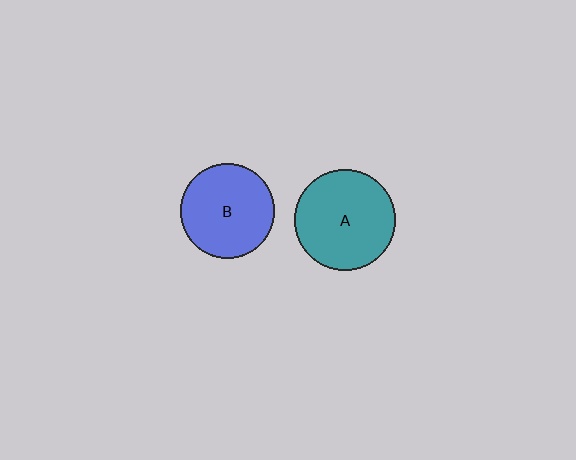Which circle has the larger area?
Circle A (teal).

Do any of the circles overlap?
No, none of the circles overlap.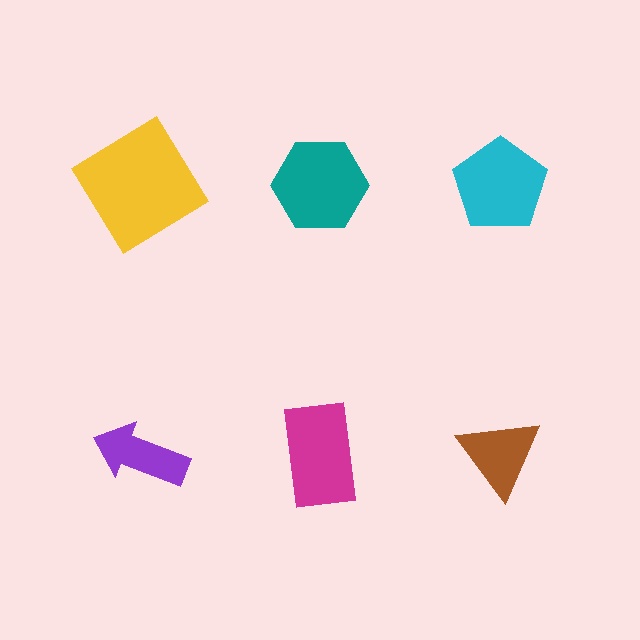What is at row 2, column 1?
A purple arrow.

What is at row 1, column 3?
A cyan pentagon.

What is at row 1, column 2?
A teal hexagon.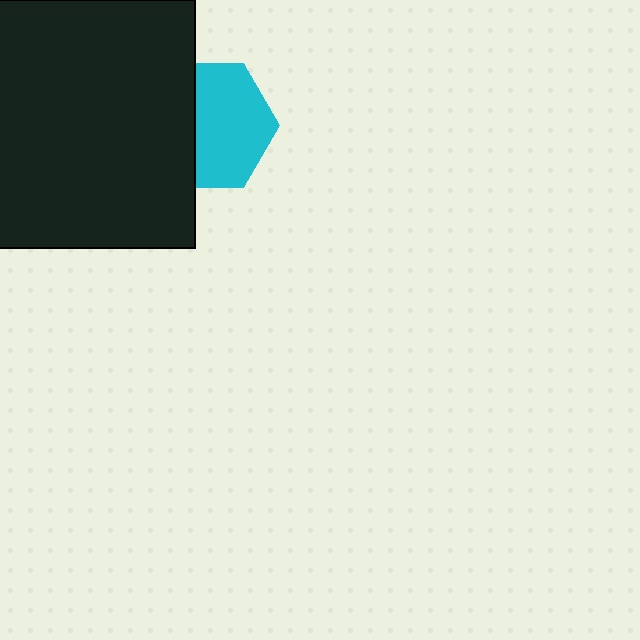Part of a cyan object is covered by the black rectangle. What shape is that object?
It is a hexagon.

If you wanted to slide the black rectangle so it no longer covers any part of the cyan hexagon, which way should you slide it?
Slide it left — that is the most direct way to separate the two shapes.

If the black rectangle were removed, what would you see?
You would see the complete cyan hexagon.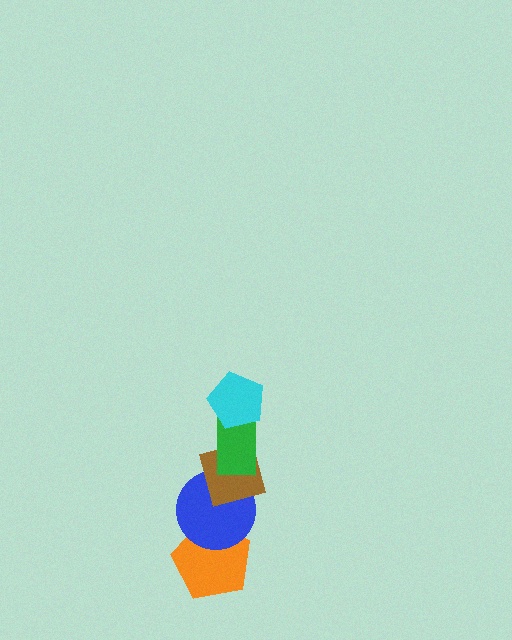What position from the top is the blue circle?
The blue circle is 4th from the top.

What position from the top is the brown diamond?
The brown diamond is 3rd from the top.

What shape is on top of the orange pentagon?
The blue circle is on top of the orange pentagon.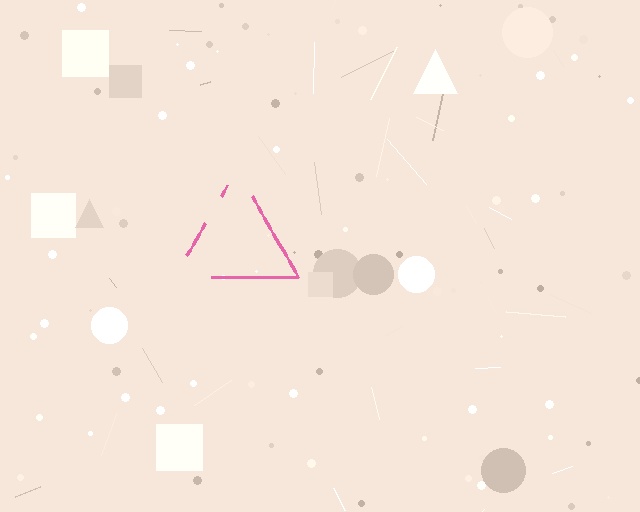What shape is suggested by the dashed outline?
The dashed outline suggests a triangle.